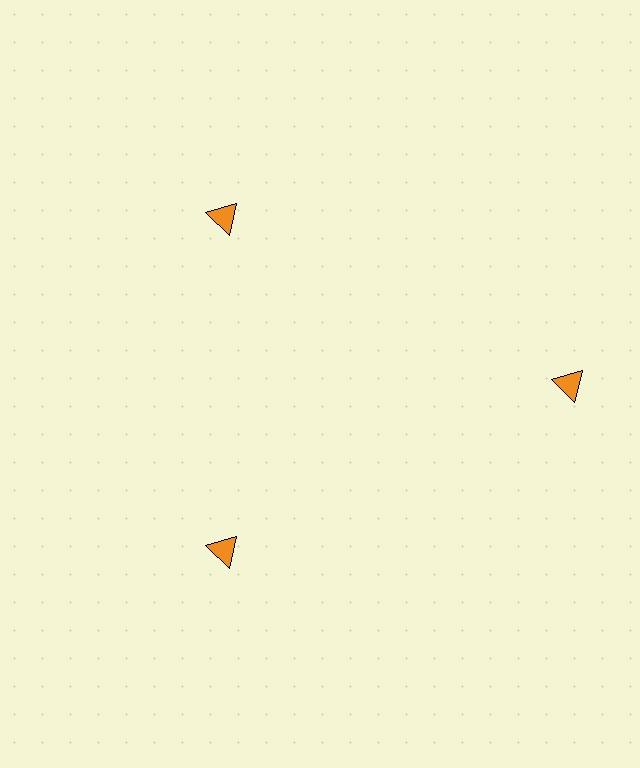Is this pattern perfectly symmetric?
No. The 3 orange triangles are arranged in a ring, but one element near the 3 o'clock position is pushed outward from the center, breaking the 3-fold rotational symmetry.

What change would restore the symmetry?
The symmetry would be restored by moving it inward, back onto the ring so that all 3 triangles sit at equal angles and equal distance from the center.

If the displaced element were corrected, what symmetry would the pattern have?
It would have 3-fold rotational symmetry — the pattern would map onto itself every 120 degrees.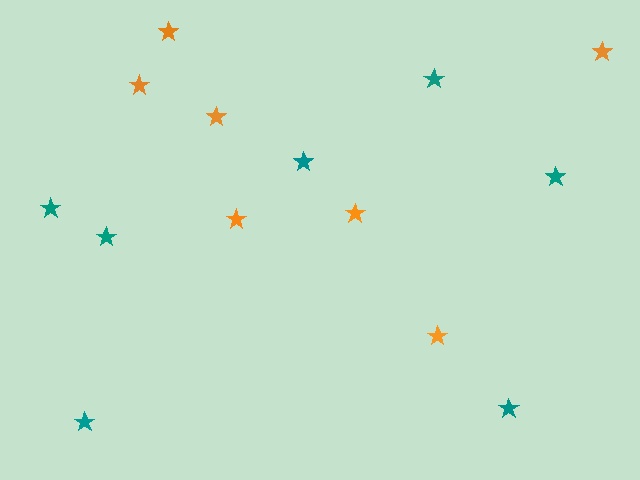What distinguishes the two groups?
There are 2 groups: one group of teal stars (7) and one group of orange stars (7).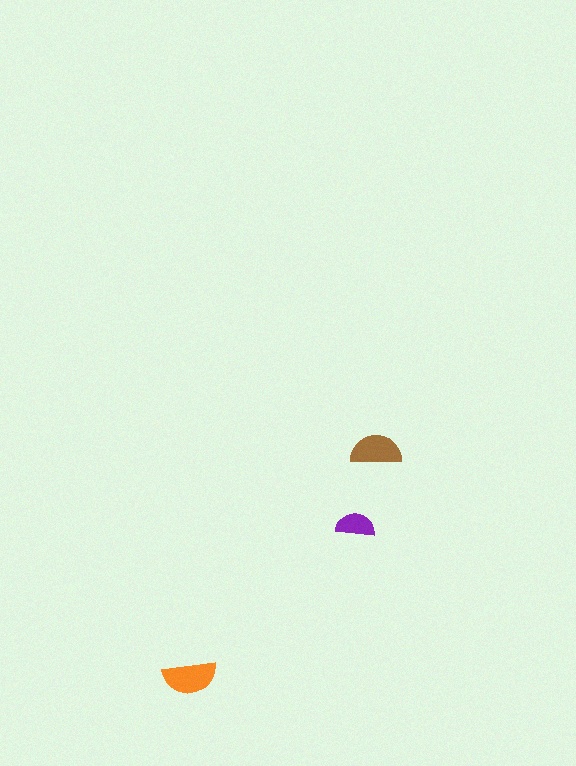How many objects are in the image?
There are 3 objects in the image.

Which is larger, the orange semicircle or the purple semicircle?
The orange one.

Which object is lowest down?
The orange semicircle is bottommost.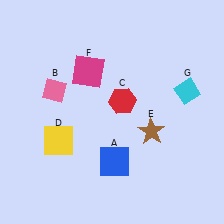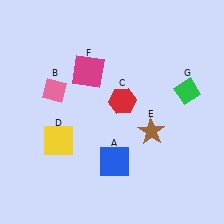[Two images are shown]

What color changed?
The diamond (G) changed from cyan in Image 1 to green in Image 2.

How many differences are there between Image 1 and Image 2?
There is 1 difference between the two images.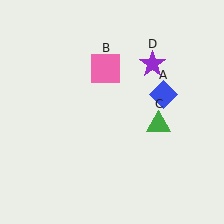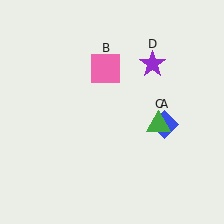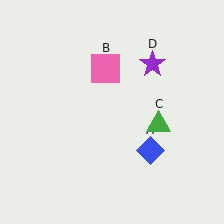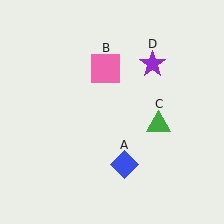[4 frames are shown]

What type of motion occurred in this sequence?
The blue diamond (object A) rotated clockwise around the center of the scene.